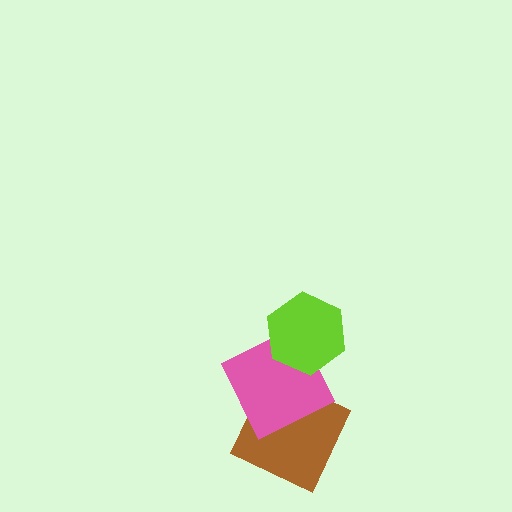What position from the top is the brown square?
The brown square is 3rd from the top.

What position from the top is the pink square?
The pink square is 2nd from the top.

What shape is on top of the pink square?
The lime hexagon is on top of the pink square.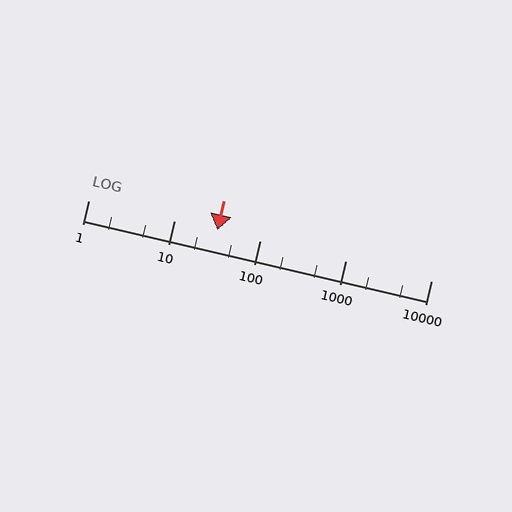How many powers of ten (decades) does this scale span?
The scale spans 4 decades, from 1 to 10000.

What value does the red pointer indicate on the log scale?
The pointer indicates approximately 32.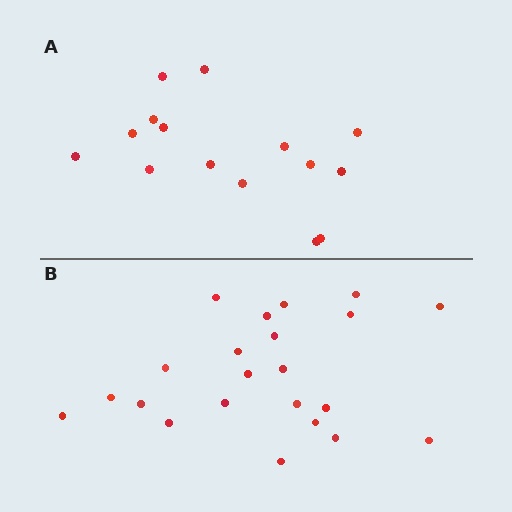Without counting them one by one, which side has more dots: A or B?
Region B (the bottom region) has more dots.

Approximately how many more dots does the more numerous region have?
Region B has roughly 8 or so more dots than region A.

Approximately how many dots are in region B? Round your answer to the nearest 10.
About 20 dots. (The exact count is 22, which rounds to 20.)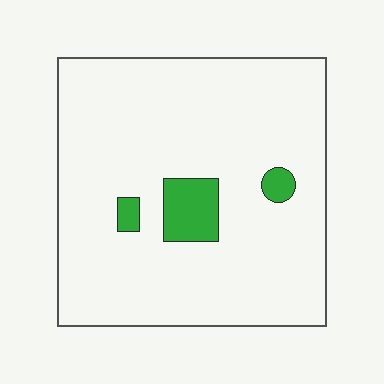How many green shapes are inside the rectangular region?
3.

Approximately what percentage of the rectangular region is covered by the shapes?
Approximately 5%.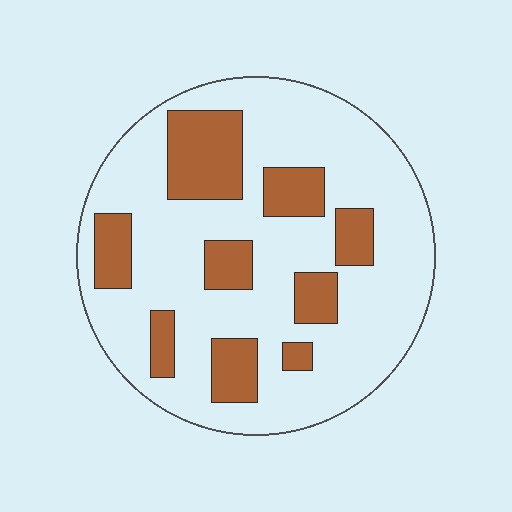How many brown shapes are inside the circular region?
9.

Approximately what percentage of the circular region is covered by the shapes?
Approximately 25%.